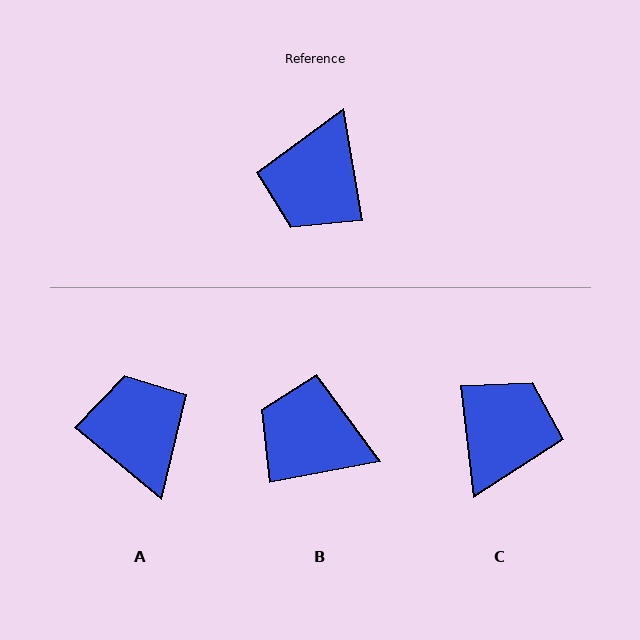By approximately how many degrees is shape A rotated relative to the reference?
Approximately 139 degrees clockwise.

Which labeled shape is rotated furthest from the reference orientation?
C, about 177 degrees away.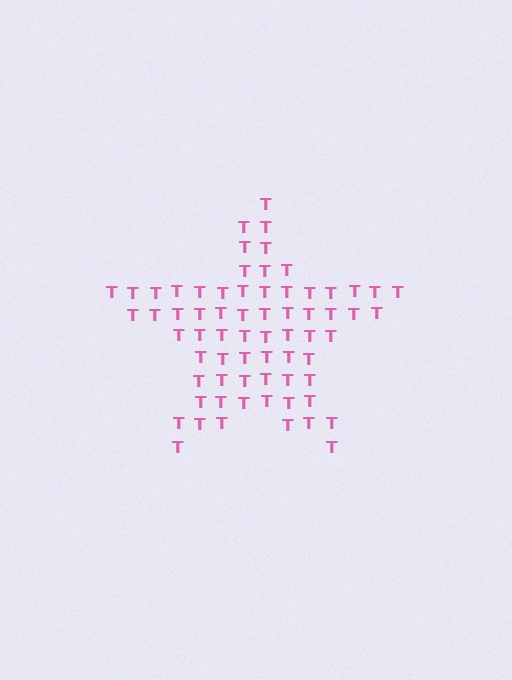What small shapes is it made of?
It is made of small letter T's.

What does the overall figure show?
The overall figure shows a star.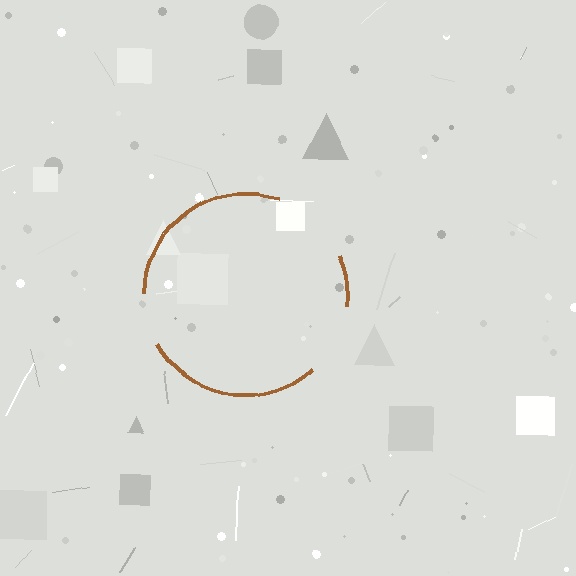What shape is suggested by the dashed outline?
The dashed outline suggests a circle.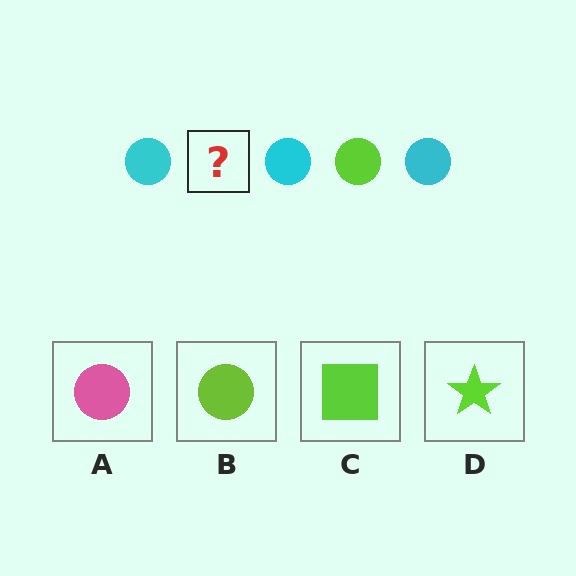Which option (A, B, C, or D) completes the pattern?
B.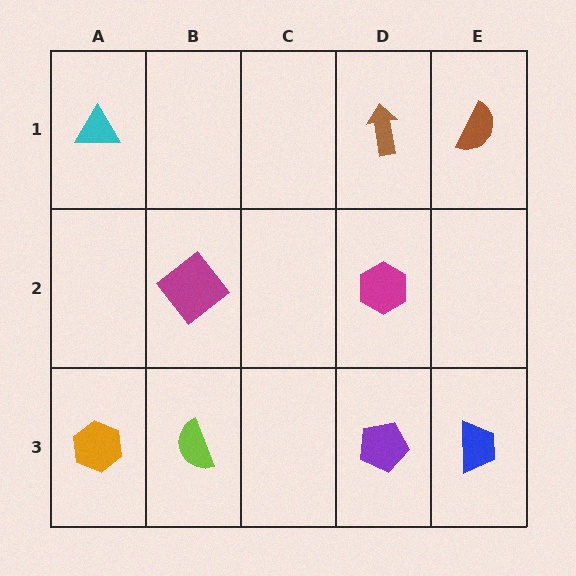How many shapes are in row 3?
4 shapes.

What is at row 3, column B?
A lime semicircle.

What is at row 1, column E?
A brown semicircle.